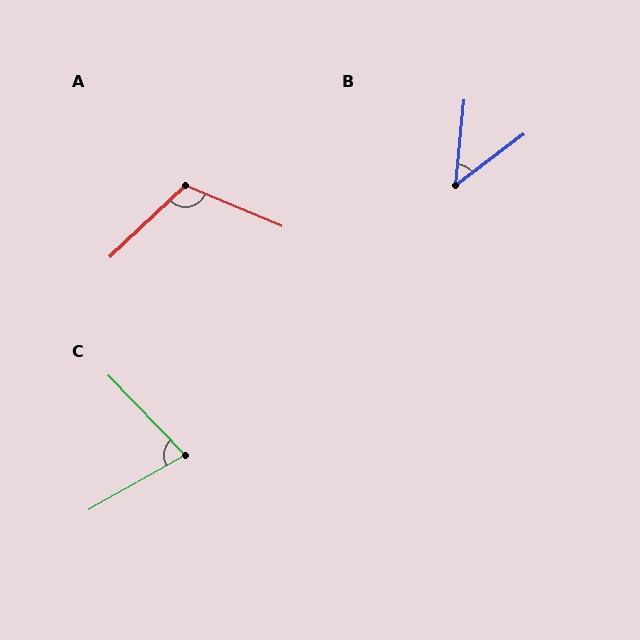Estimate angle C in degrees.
Approximately 76 degrees.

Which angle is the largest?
A, at approximately 114 degrees.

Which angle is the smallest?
B, at approximately 48 degrees.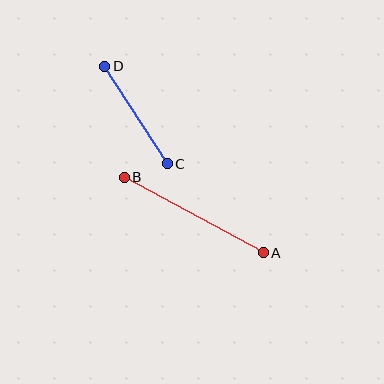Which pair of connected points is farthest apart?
Points A and B are farthest apart.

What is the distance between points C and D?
The distance is approximately 116 pixels.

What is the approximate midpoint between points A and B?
The midpoint is at approximately (194, 215) pixels.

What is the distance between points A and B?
The distance is approximately 158 pixels.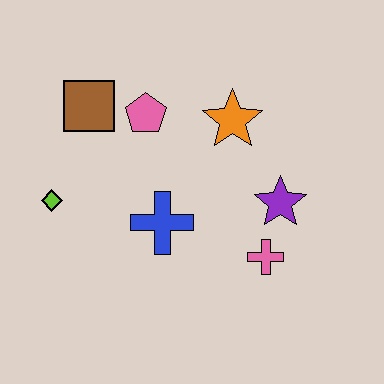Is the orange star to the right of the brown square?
Yes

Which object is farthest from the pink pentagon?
The pink cross is farthest from the pink pentagon.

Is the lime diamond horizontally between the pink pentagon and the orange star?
No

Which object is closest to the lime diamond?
The brown square is closest to the lime diamond.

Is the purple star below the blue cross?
No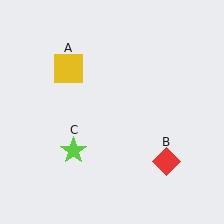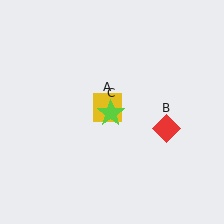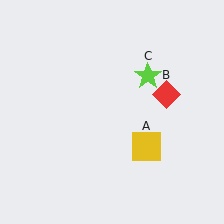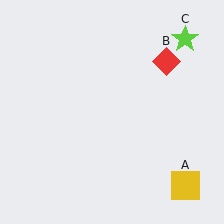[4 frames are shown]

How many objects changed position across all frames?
3 objects changed position: yellow square (object A), red diamond (object B), lime star (object C).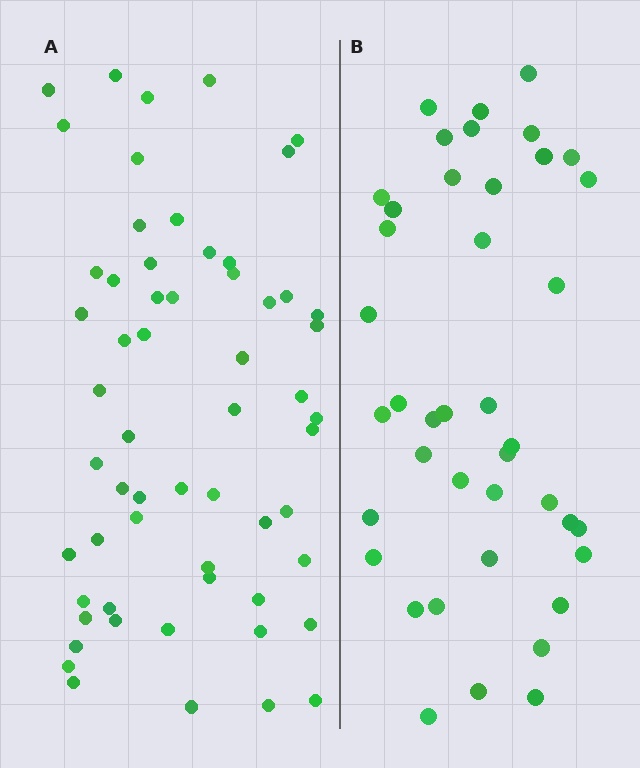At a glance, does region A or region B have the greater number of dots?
Region A (the left region) has more dots.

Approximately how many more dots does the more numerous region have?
Region A has approximately 20 more dots than region B.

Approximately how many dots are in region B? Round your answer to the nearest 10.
About 40 dots. (The exact count is 41, which rounds to 40.)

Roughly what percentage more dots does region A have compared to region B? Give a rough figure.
About 45% more.